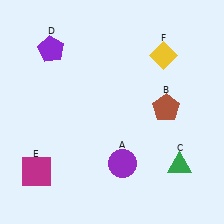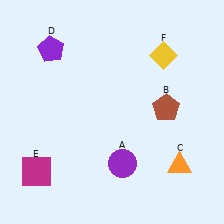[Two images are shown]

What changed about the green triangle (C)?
In Image 1, C is green. In Image 2, it changed to orange.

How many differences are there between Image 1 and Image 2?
There is 1 difference between the two images.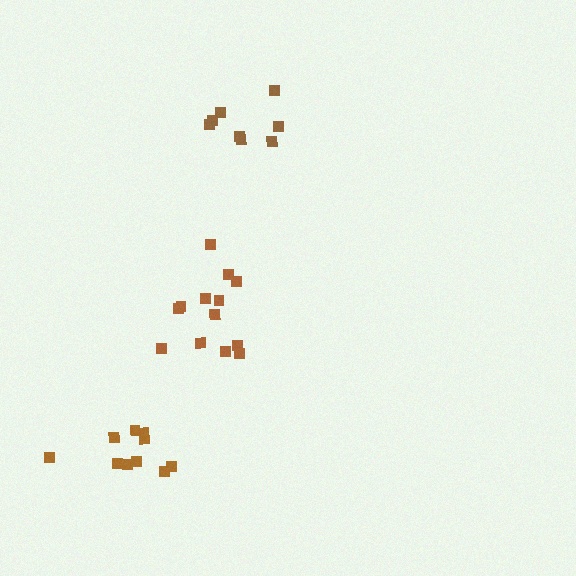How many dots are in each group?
Group 1: 10 dots, Group 2: 8 dots, Group 3: 13 dots (31 total).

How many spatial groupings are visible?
There are 3 spatial groupings.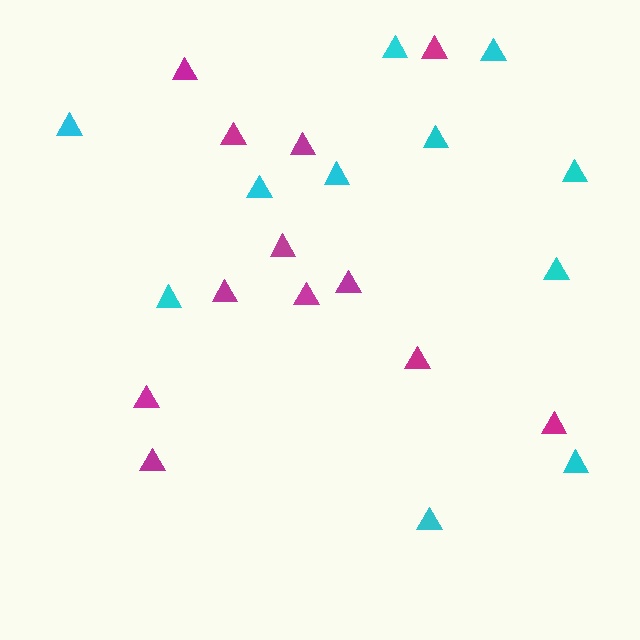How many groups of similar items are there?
There are 2 groups: one group of cyan triangles (11) and one group of magenta triangles (12).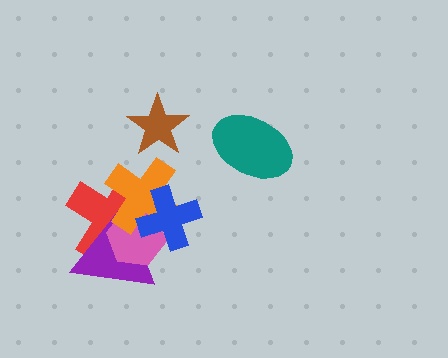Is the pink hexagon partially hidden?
Yes, it is partially covered by another shape.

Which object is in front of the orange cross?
The blue cross is in front of the orange cross.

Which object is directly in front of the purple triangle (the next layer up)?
The pink hexagon is directly in front of the purple triangle.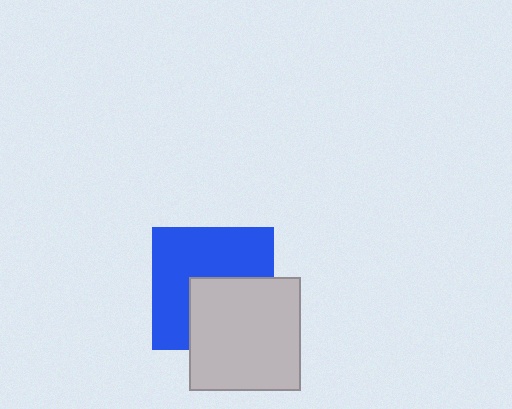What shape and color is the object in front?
The object in front is a light gray rectangle.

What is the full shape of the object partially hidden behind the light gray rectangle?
The partially hidden object is a blue square.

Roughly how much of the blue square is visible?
About half of it is visible (roughly 59%).